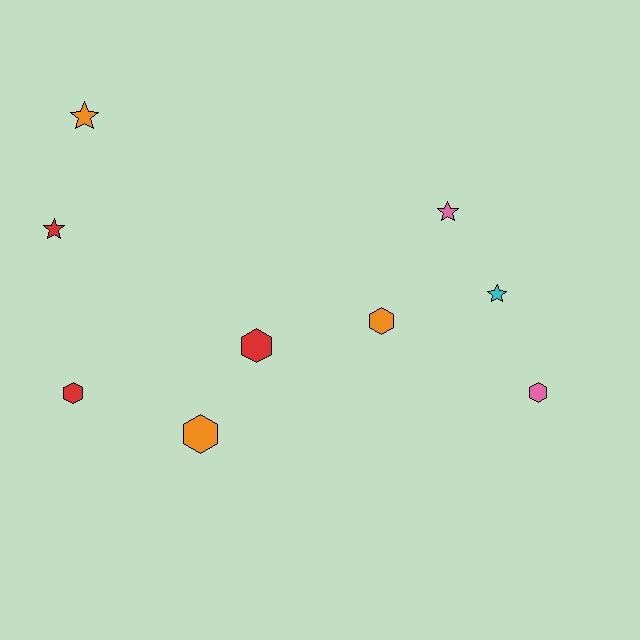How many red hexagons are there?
There are 2 red hexagons.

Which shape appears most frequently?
Hexagon, with 5 objects.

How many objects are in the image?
There are 9 objects.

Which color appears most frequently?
Orange, with 3 objects.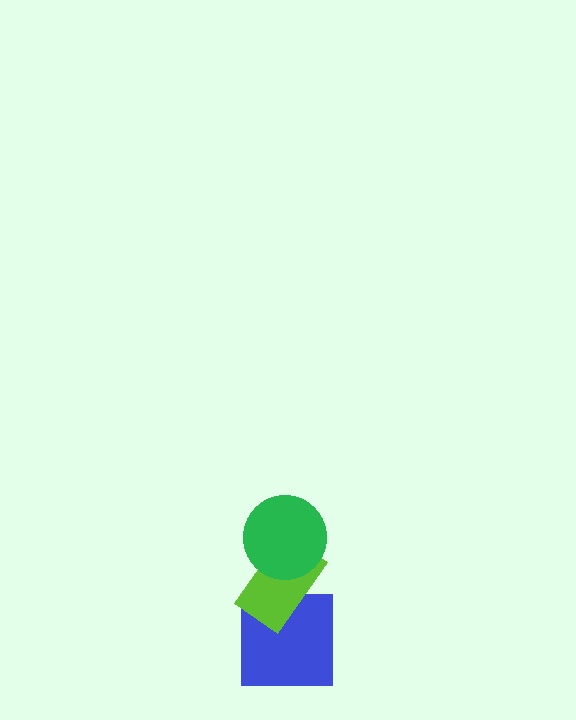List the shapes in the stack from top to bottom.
From top to bottom: the green circle, the lime rectangle, the blue square.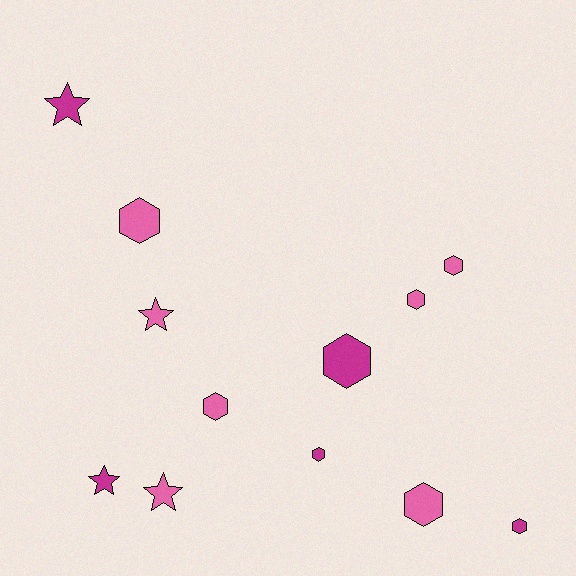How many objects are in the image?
There are 12 objects.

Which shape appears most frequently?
Hexagon, with 8 objects.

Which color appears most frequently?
Pink, with 7 objects.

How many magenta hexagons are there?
There are 3 magenta hexagons.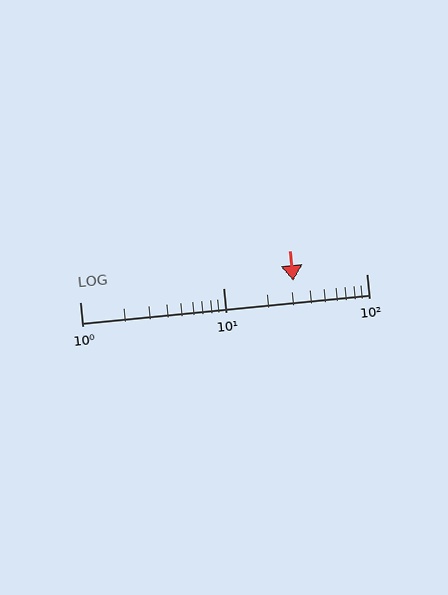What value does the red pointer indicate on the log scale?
The pointer indicates approximately 31.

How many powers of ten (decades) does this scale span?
The scale spans 2 decades, from 1 to 100.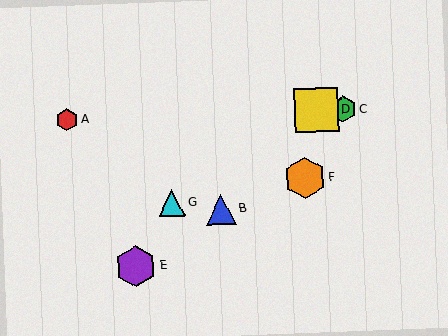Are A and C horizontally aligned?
Yes, both are at y≈119.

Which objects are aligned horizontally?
Objects A, C, D are aligned horizontally.